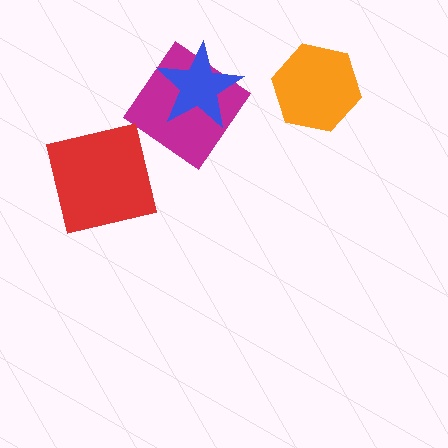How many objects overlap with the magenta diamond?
1 object overlaps with the magenta diamond.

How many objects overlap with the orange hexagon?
0 objects overlap with the orange hexagon.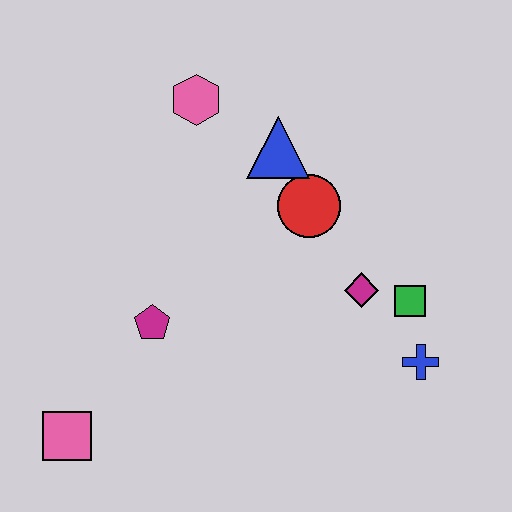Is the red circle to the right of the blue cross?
No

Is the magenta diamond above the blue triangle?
No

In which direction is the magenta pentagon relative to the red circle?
The magenta pentagon is to the left of the red circle.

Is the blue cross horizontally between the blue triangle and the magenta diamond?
No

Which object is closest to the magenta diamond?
The green square is closest to the magenta diamond.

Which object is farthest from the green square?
The pink square is farthest from the green square.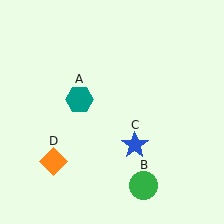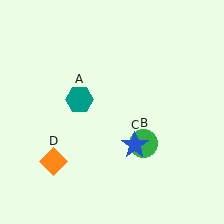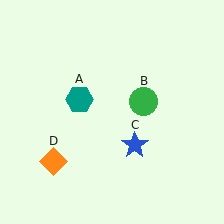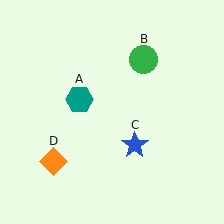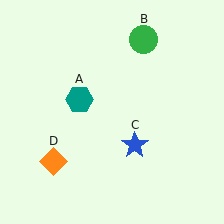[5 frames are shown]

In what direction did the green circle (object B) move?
The green circle (object B) moved up.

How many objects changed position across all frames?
1 object changed position: green circle (object B).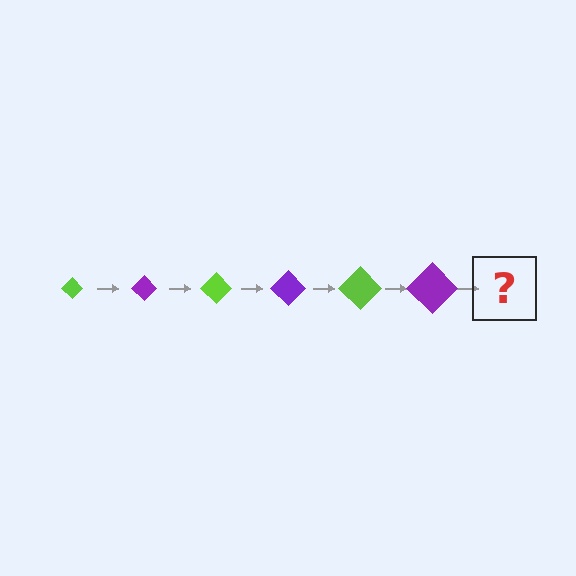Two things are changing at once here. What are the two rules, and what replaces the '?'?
The two rules are that the diamond grows larger each step and the color cycles through lime and purple. The '?' should be a lime diamond, larger than the previous one.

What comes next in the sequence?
The next element should be a lime diamond, larger than the previous one.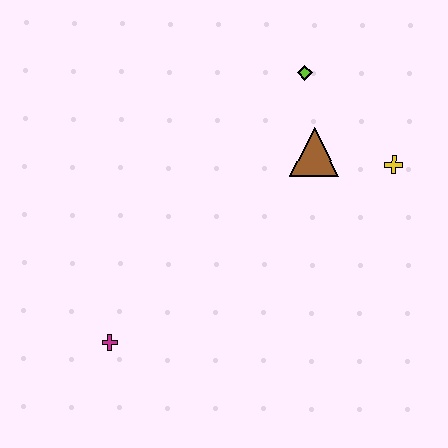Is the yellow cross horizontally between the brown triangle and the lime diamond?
No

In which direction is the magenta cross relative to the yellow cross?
The magenta cross is to the left of the yellow cross.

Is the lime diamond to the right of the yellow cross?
No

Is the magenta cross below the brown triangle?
Yes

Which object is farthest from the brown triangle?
The magenta cross is farthest from the brown triangle.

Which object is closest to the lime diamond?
The brown triangle is closest to the lime diamond.